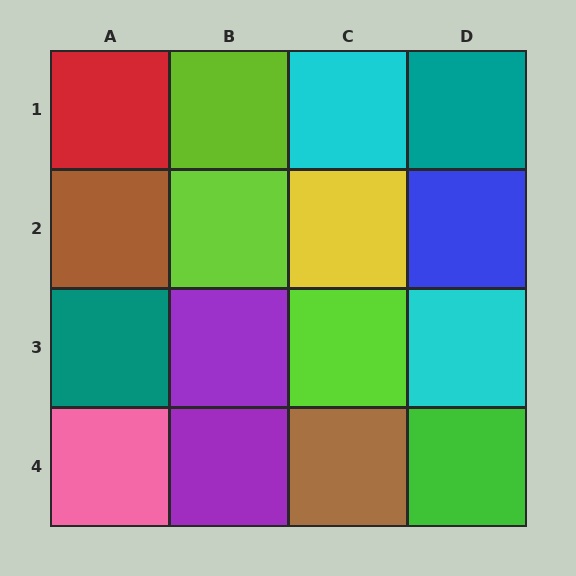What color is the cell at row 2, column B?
Lime.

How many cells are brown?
2 cells are brown.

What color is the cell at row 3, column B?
Purple.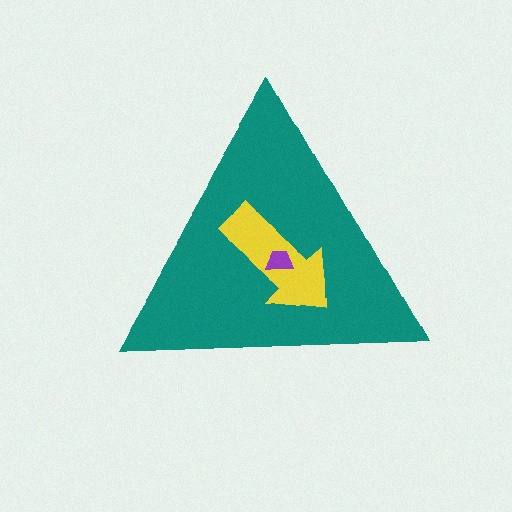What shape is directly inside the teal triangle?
The yellow arrow.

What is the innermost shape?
The purple trapezoid.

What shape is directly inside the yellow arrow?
The purple trapezoid.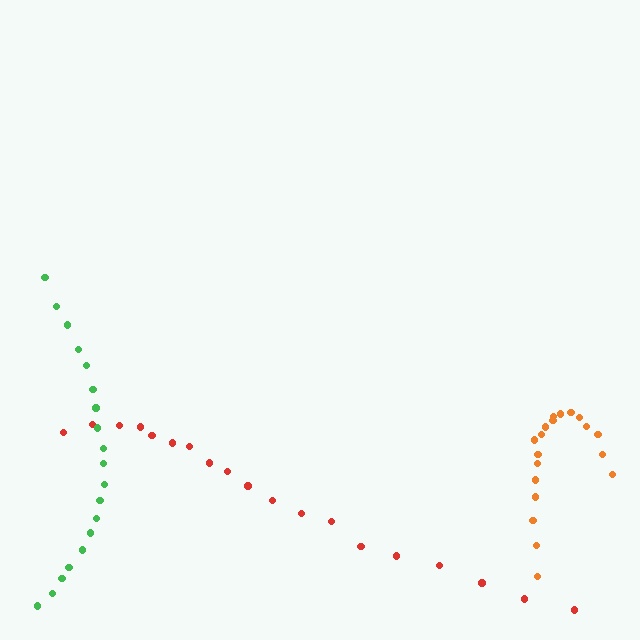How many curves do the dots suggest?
There are 3 distinct paths.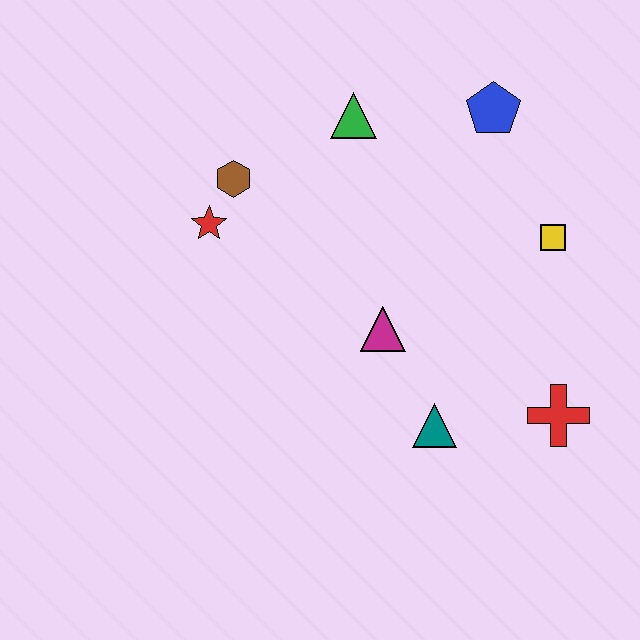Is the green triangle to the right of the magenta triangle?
No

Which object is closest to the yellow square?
The blue pentagon is closest to the yellow square.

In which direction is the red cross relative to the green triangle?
The red cross is below the green triangle.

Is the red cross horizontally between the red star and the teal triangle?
No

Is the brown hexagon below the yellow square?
No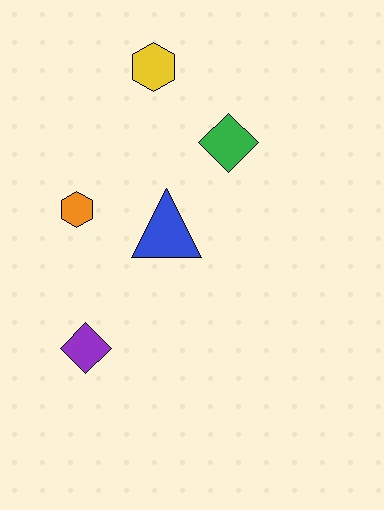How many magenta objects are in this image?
There are no magenta objects.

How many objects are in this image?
There are 5 objects.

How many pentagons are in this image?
There are no pentagons.